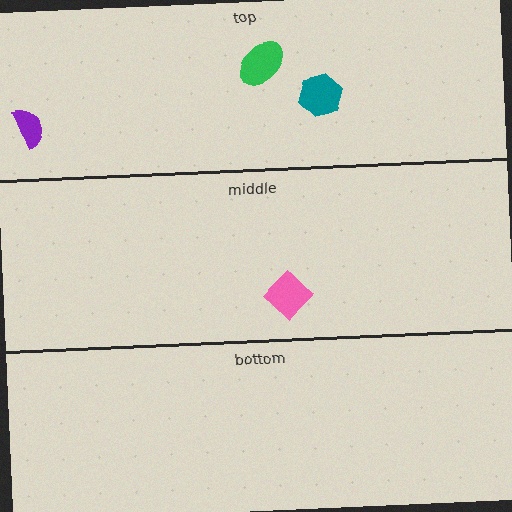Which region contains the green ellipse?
The top region.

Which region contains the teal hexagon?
The top region.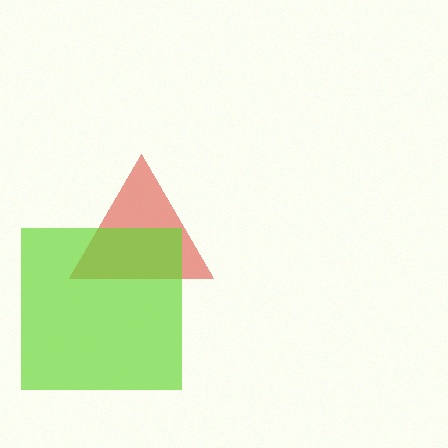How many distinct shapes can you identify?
There are 2 distinct shapes: a red triangle, a lime square.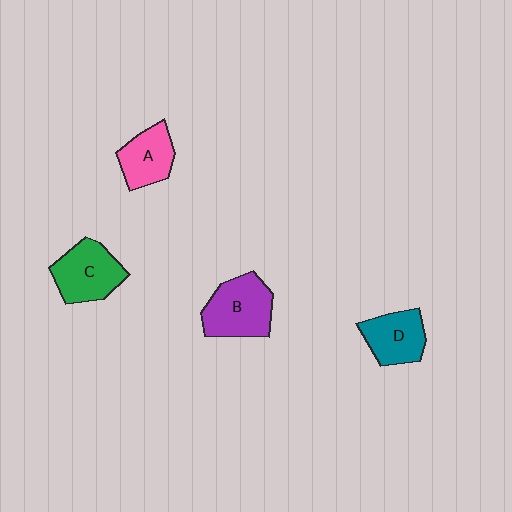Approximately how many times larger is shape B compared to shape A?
Approximately 1.4 times.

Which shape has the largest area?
Shape B (purple).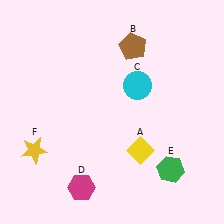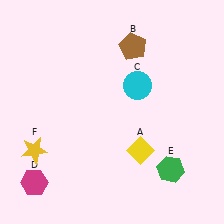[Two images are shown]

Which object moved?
The magenta hexagon (D) moved left.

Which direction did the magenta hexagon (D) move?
The magenta hexagon (D) moved left.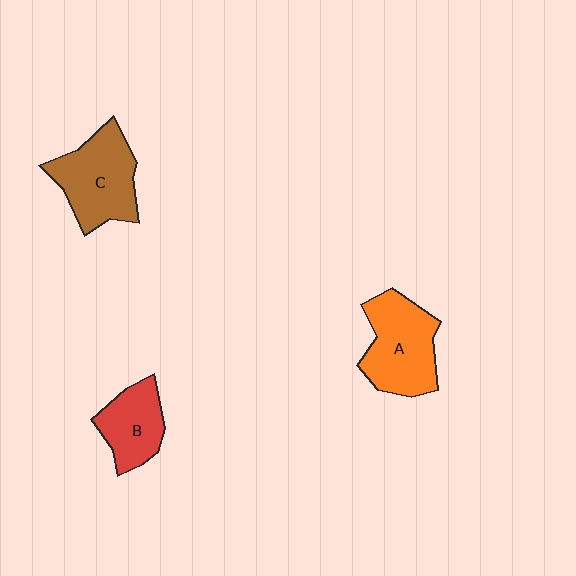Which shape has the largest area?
Shape C (brown).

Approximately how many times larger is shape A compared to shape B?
Approximately 1.4 times.